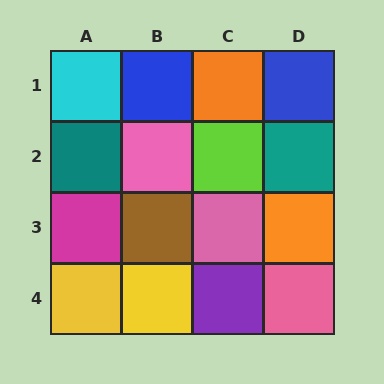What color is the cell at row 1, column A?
Cyan.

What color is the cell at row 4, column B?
Yellow.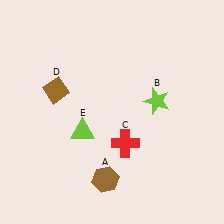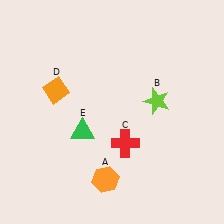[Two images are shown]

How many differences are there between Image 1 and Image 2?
There are 3 differences between the two images.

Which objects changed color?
A changed from brown to orange. D changed from brown to orange. E changed from lime to green.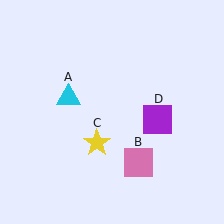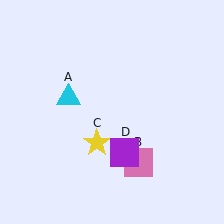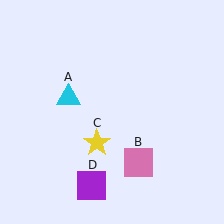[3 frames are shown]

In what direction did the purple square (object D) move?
The purple square (object D) moved down and to the left.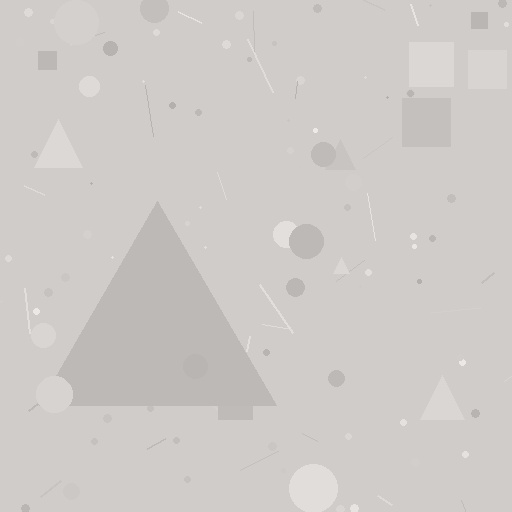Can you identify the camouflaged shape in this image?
The camouflaged shape is a triangle.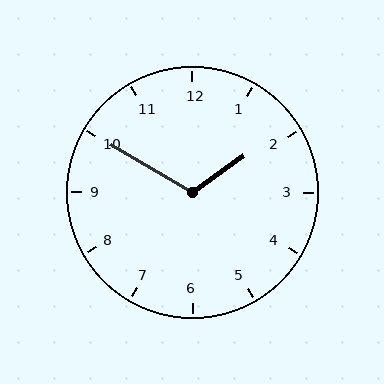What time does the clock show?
1:50.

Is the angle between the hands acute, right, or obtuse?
It is obtuse.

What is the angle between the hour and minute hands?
Approximately 115 degrees.